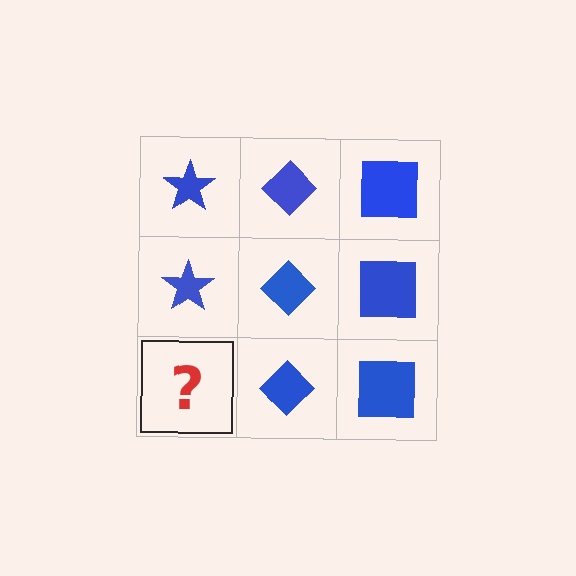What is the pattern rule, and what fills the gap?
The rule is that each column has a consistent shape. The gap should be filled with a blue star.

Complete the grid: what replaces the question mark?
The question mark should be replaced with a blue star.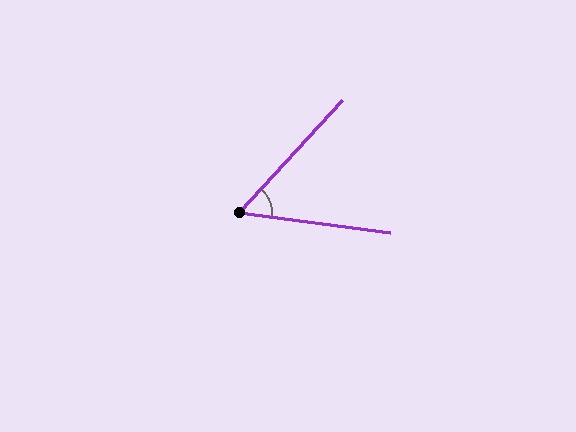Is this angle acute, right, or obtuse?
It is acute.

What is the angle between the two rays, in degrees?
Approximately 55 degrees.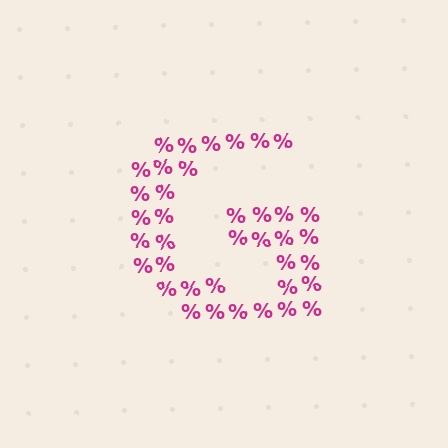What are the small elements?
The small elements are percent signs.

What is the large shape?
The large shape is the letter G.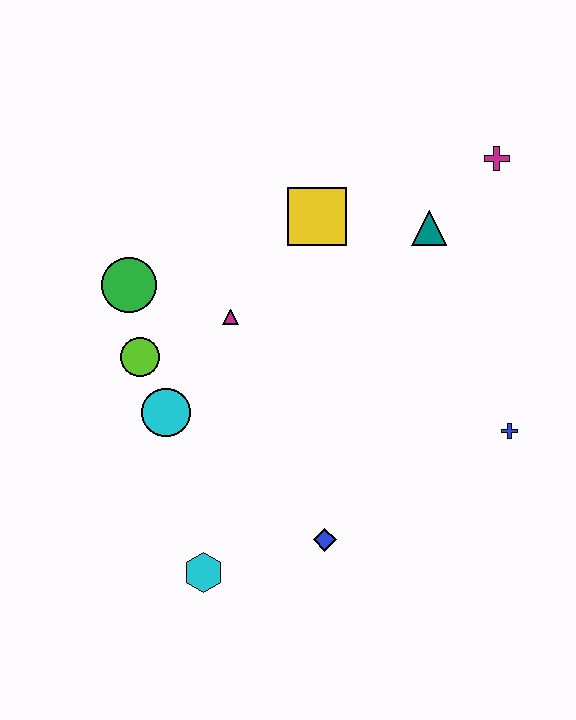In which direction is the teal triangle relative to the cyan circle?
The teal triangle is to the right of the cyan circle.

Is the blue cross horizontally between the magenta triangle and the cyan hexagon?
No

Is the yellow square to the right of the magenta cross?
No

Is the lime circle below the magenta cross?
Yes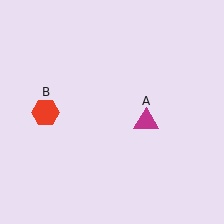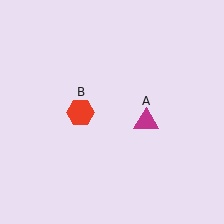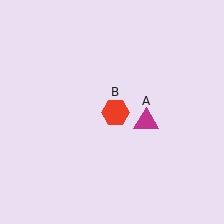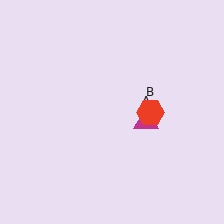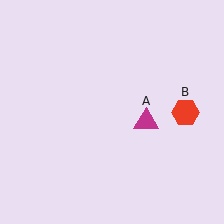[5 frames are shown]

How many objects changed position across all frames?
1 object changed position: red hexagon (object B).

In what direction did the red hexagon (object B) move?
The red hexagon (object B) moved right.